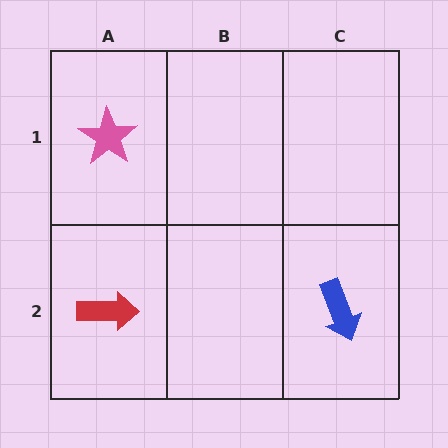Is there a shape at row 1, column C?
No, that cell is empty.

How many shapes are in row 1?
1 shape.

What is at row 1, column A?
A pink star.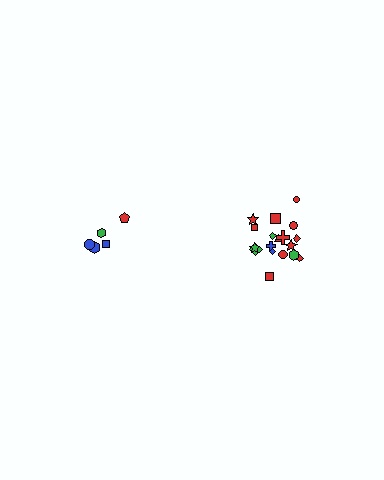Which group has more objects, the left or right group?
The right group.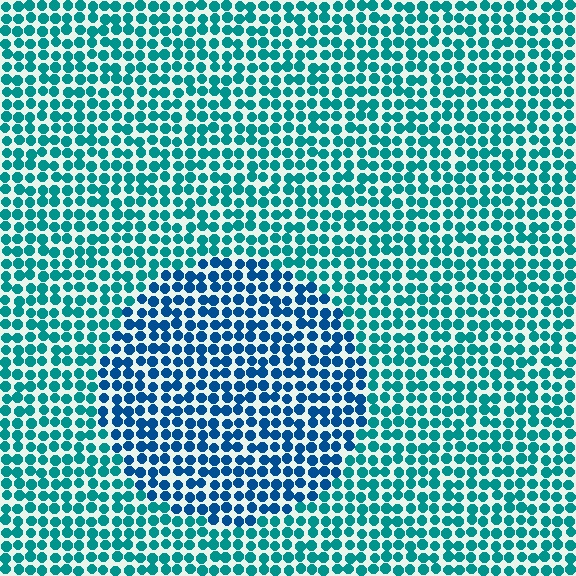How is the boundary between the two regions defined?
The boundary is defined purely by a slight shift in hue (about 32 degrees). Spacing, size, and orientation are identical on both sides.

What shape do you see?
I see a circle.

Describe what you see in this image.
The image is filled with small teal elements in a uniform arrangement. A circle-shaped region is visible where the elements are tinted to a slightly different hue, forming a subtle color boundary.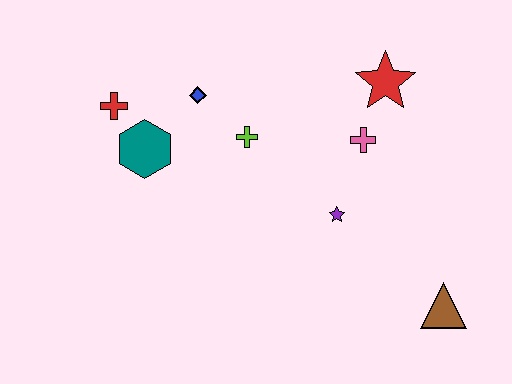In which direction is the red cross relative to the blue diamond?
The red cross is to the left of the blue diamond.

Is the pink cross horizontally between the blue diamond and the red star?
Yes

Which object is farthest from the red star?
The red cross is farthest from the red star.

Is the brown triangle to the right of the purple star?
Yes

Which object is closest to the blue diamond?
The lime cross is closest to the blue diamond.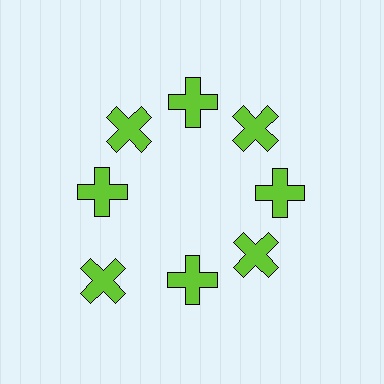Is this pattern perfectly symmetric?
No. The 8 lime crosses are arranged in a ring, but one element near the 8 o'clock position is pushed outward from the center, breaking the 8-fold rotational symmetry.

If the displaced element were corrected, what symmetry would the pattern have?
It would have 8-fold rotational symmetry — the pattern would map onto itself every 45 degrees.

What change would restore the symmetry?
The symmetry would be restored by moving it inward, back onto the ring so that all 8 crosses sit at equal angles and equal distance from the center.